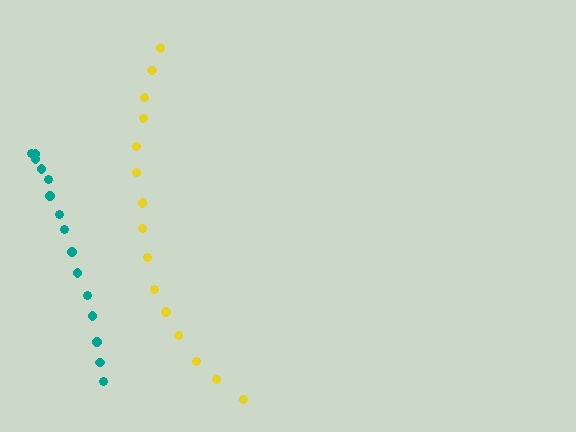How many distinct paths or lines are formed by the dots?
There are 2 distinct paths.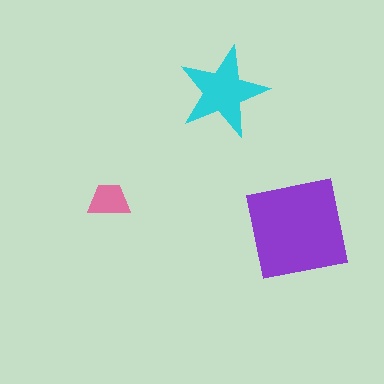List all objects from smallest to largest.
The pink trapezoid, the cyan star, the purple square.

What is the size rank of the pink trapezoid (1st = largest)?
3rd.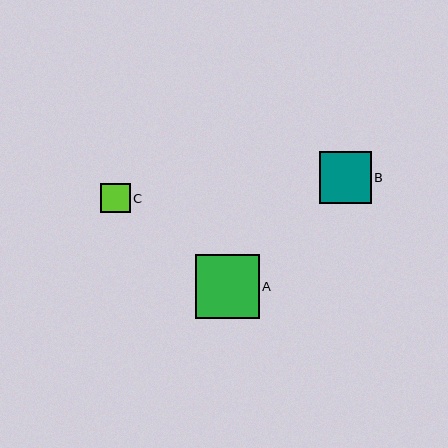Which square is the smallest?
Square C is the smallest with a size of approximately 30 pixels.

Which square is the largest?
Square A is the largest with a size of approximately 64 pixels.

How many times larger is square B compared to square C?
Square B is approximately 1.8 times the size of square C.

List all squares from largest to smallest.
From largest to smallest: A, B, C.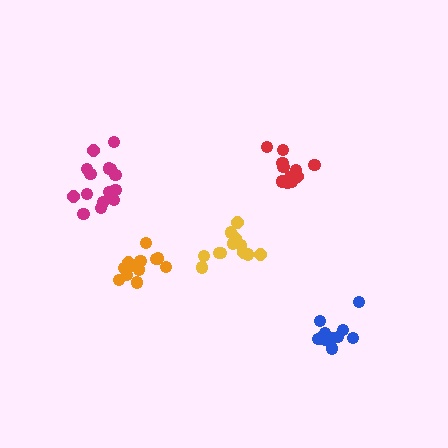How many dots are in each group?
Group 1: 12 dots, Group 2: 11 dots, Group 3: 12 dots, Group 4: 16 dots, Group 5: 12 dots (63 total).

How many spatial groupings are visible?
There are 5 spatial groupings.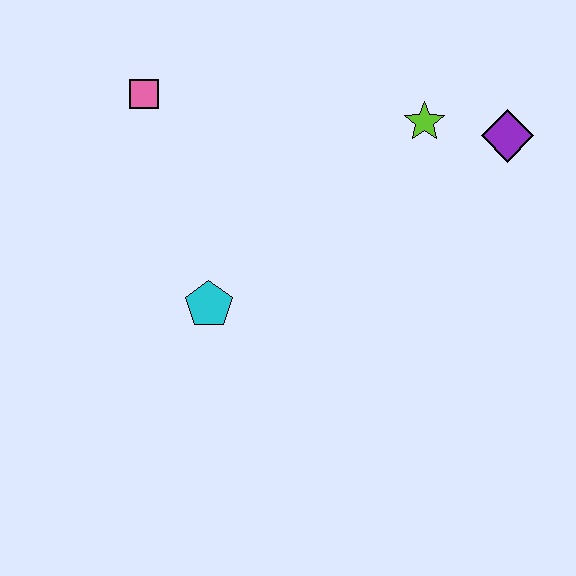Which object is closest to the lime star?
The purple diamond is closest to the lime star.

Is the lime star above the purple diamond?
Yes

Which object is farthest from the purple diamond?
The pink square is farthest from the purple diamond.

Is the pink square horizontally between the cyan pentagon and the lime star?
No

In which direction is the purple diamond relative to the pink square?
The purple diamond is to the right of the pink square.